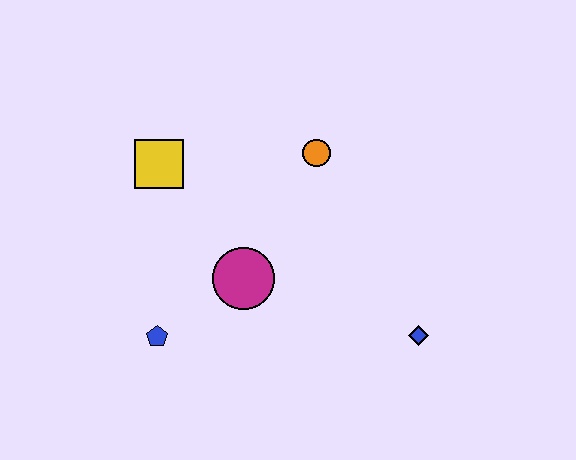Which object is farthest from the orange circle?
The blue pentagon is farthest from the orange circle.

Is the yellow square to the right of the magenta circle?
No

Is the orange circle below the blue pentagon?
No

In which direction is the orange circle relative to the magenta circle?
The orange circle is above the magenta circle.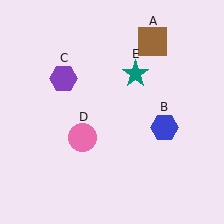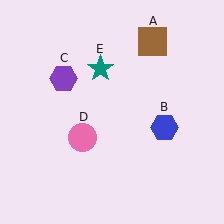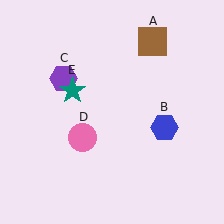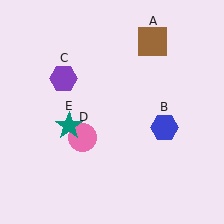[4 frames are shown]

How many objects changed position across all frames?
1 object changed position: teal star (object E).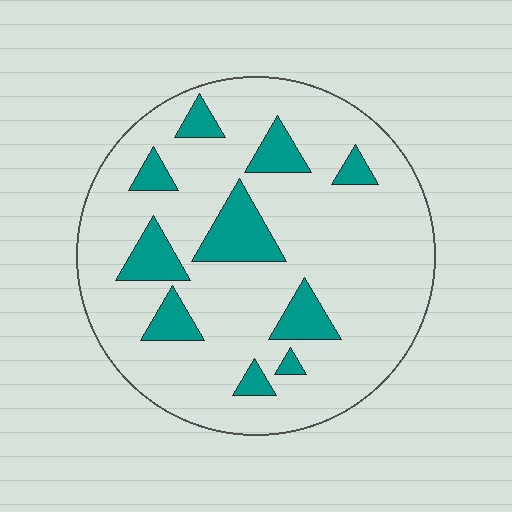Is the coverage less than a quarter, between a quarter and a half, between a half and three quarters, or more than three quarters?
Less than a quarter.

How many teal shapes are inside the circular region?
10.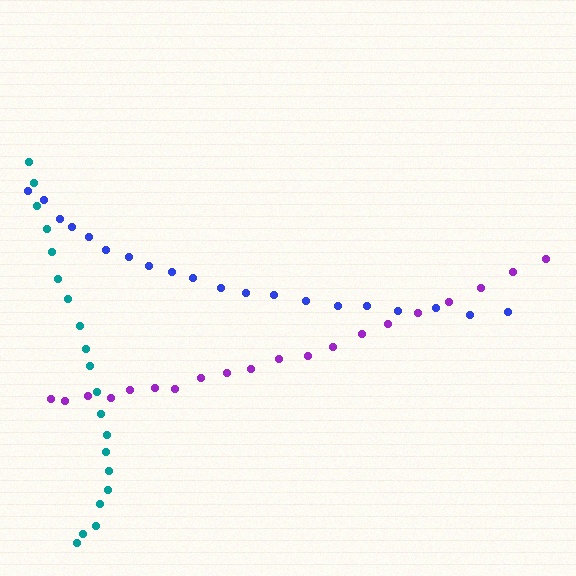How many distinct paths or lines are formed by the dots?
There are 3 distinct paths.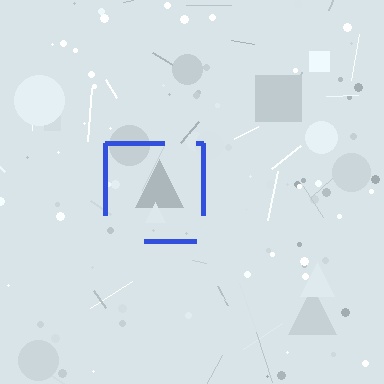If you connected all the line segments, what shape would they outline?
They would outline a square.